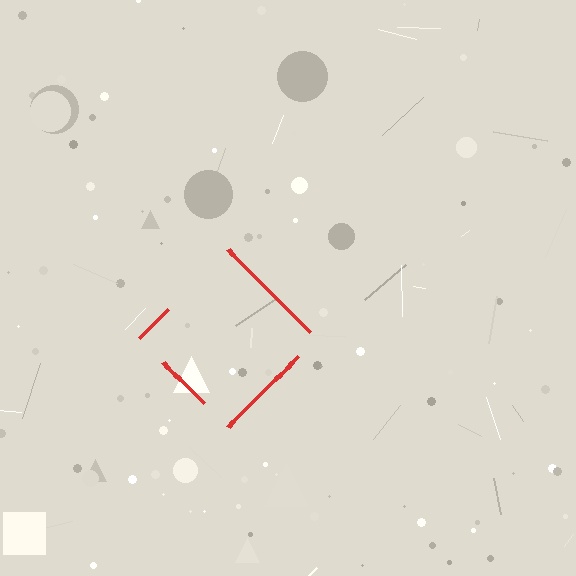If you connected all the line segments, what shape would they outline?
They would outline a diamond.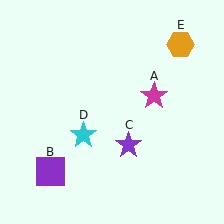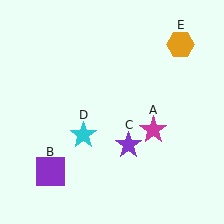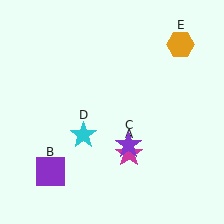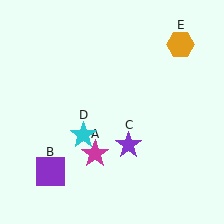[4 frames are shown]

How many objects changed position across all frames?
1 object changed position: magenta star (object A).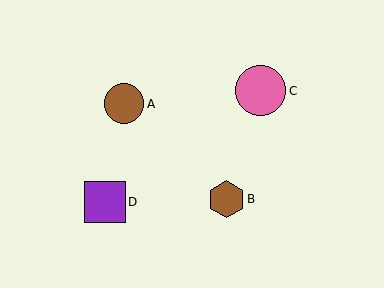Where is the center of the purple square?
The center of the purple square is at (105, 202).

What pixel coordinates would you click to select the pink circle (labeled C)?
Click at (261, 91) to select the pink circle C.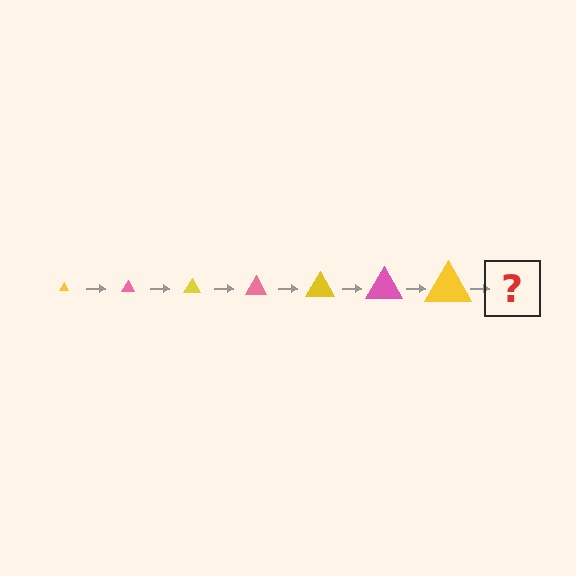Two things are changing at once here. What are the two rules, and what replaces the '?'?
The two rules are that the triangle grows larger each step and the color cycles through yellow and pink. The '?' should be a pink triangle, larger than the previous one.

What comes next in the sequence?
The next element should be a pink triangle, larger than the previous one.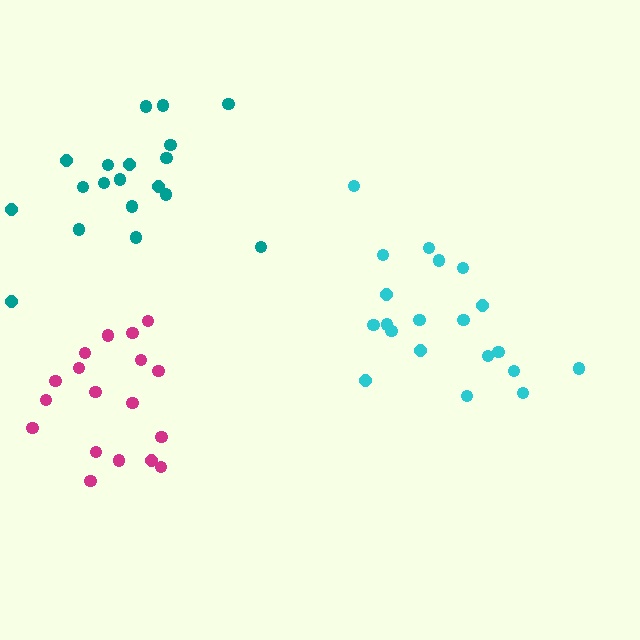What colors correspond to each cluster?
The clusters are colored: cyan, magenta, teal.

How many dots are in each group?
Group 1: 20 dots, Group 2: 18 dots, Group 3: 19 dots (57 total).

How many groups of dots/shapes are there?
There are 3 groups.